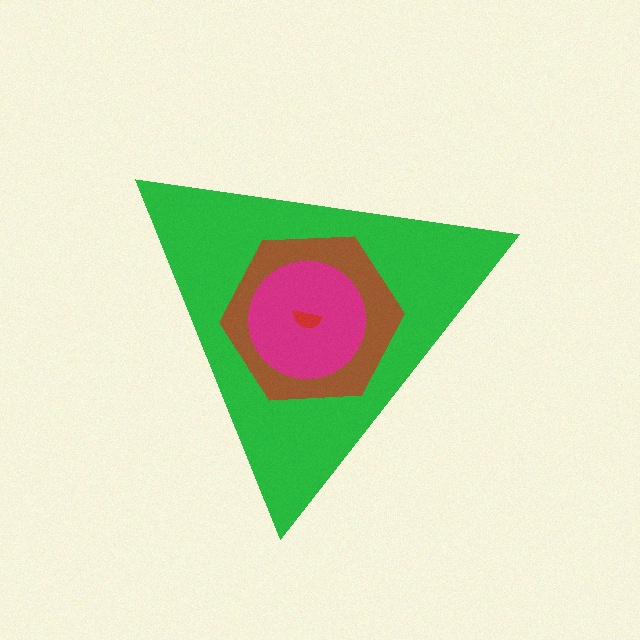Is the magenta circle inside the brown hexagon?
Yes.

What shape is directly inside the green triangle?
The brown hexagon.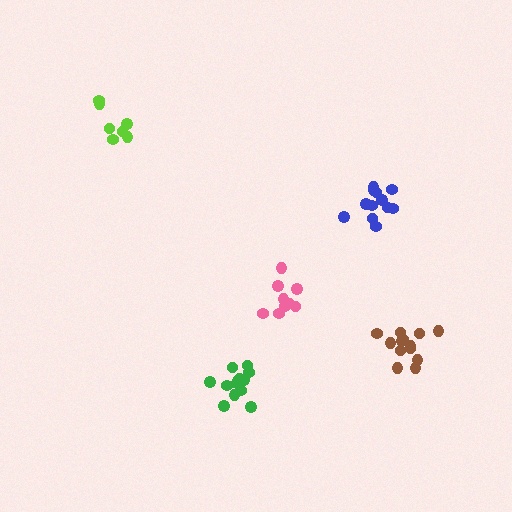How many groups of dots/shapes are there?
There are 5 groups.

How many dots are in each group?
Group 1: 9 dots, Group 2: 13 dots, Group 3: 12 dots, Group 4: 7 dots, Group 5: 13 dots (54 total).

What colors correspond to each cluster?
The clusters are colored: pink, green, blue, lime, brown.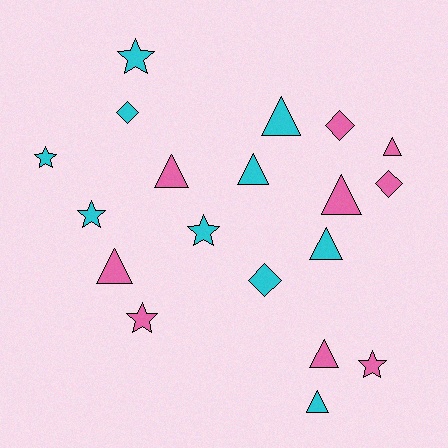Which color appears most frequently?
Cyan, with 10 objects.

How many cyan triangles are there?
There are 4 cyan triangles.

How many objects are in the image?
There are 19 objects.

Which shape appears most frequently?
Triangle, with 9 objects.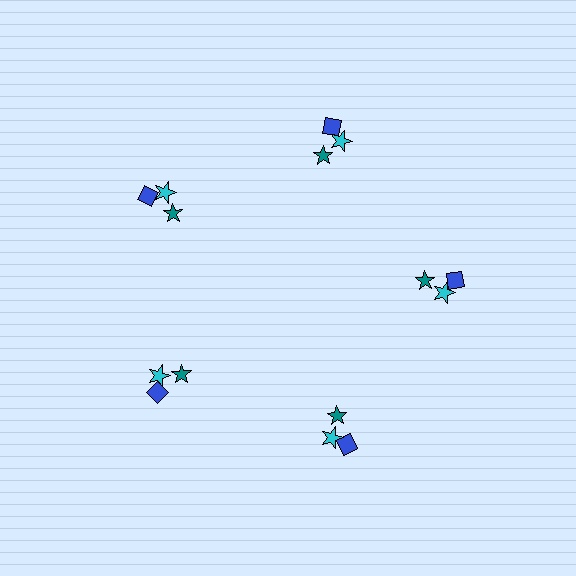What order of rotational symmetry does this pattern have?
This pattern has 5-fold rotational symmetry.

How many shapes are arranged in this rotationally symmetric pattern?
There are 15 shapes, arranged in 5 groups of 3.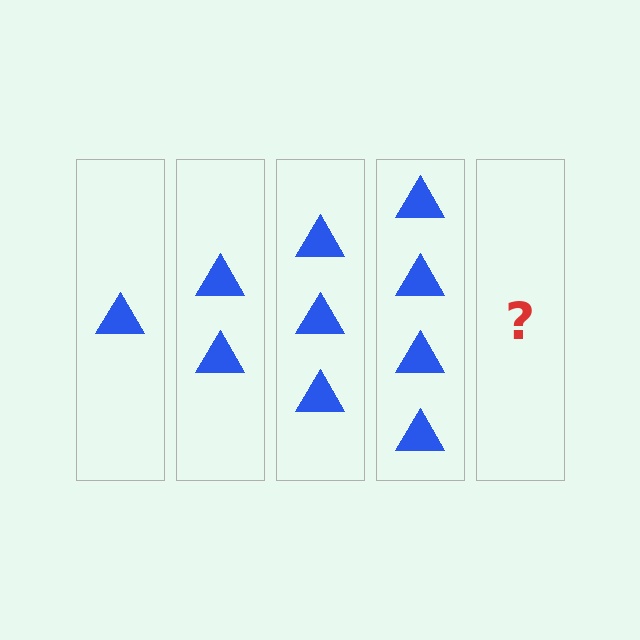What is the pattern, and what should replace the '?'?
The pattern is that each step adds one more triangle. The '?' should be 5 triangles.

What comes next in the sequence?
The next element should be 5 triangles.